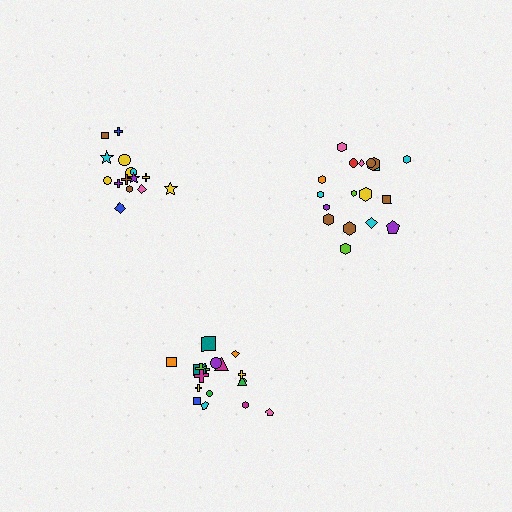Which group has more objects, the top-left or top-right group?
The top-right group.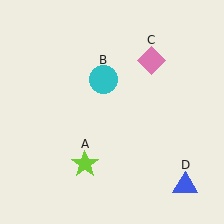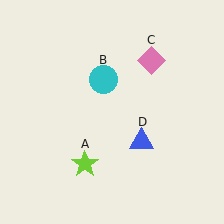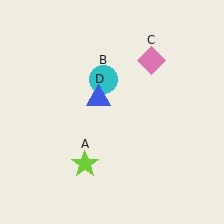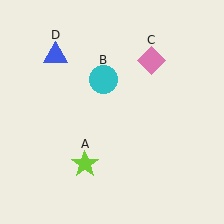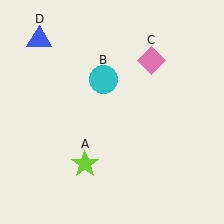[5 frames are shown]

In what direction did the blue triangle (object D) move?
The blue triangle (object D) moved up and to the left.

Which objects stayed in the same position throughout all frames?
Lime star (object A) and cyan circle (object B) and pink diamond (object C) remained stationary.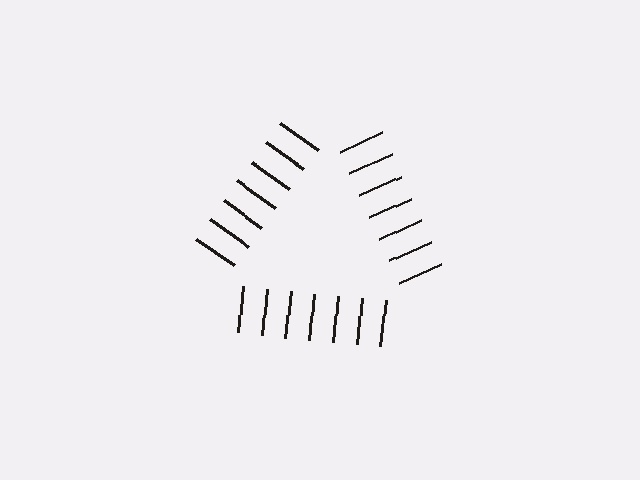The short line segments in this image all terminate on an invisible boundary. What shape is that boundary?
An illusory triangle — the line segments terminate on its edges but no continuous stroke is drawn.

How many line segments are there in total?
21 — 7 along each of the 3 edges.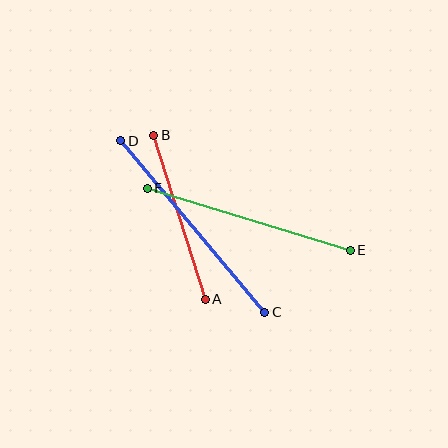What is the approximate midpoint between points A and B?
The midpoint is at approximately (180, 217) pixels.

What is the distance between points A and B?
The distance is approximately 172 pixels.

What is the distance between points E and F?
The distance is approximately 213 pixels.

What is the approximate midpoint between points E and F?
The midpoint is at approximately (249, 219) pixels.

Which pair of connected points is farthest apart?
Points C and D are farthest apart.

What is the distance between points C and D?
The distance is approximately 224 pixels.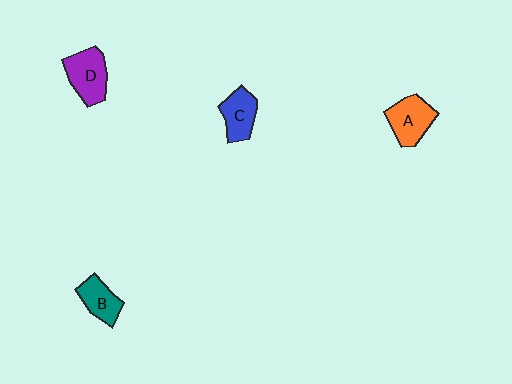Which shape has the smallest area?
Shape B (teal).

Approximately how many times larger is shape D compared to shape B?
Approximately 1.4 times.